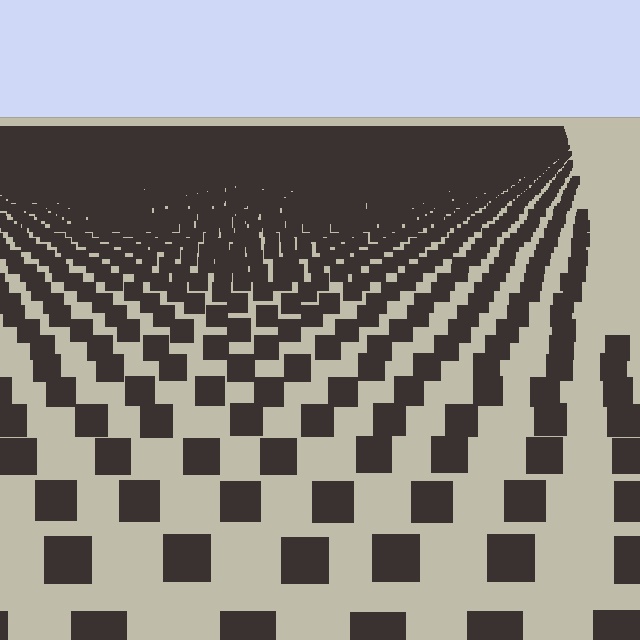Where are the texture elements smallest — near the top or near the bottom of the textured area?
Near the top.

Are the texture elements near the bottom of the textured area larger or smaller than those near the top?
Larger. Near the bottom, elements are closer to the viewer and appear at a bigger on-screen size.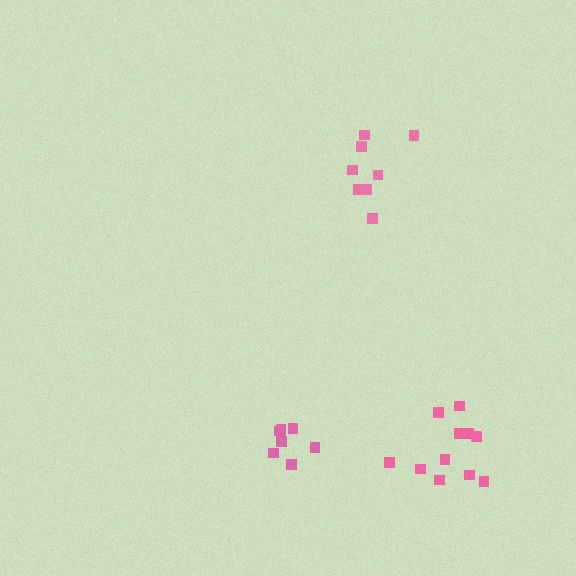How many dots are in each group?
Group 1: 7 dots, Group 2: 8 dots, Group 3: 11 dots (26 total).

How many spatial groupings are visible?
There are 3 spatial groupings.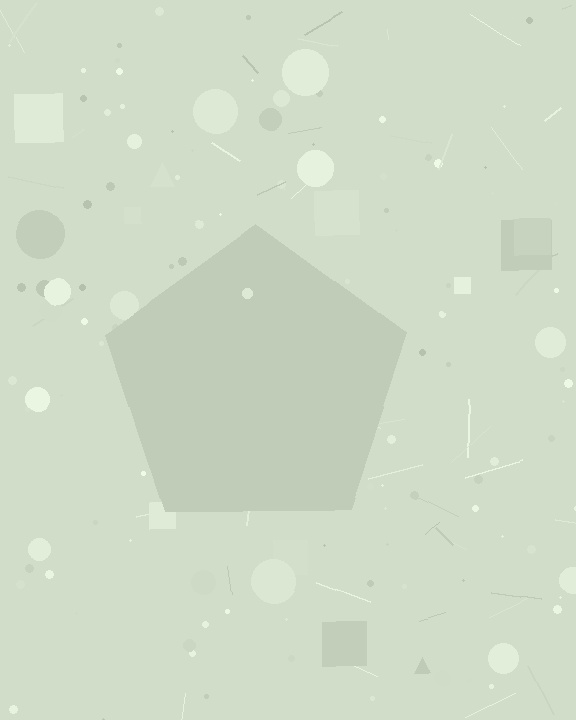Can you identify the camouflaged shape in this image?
The camouflaged shape is a pentagon.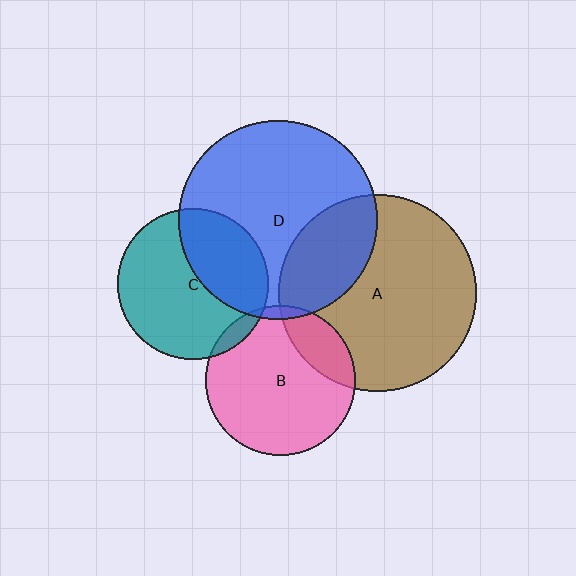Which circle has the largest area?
Circle D (blue).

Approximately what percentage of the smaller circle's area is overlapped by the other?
Approximately 5%.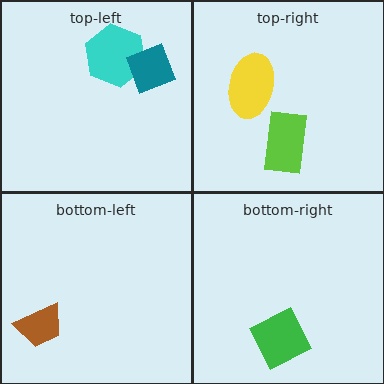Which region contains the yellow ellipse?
The top-right region.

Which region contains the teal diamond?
The top-left region.